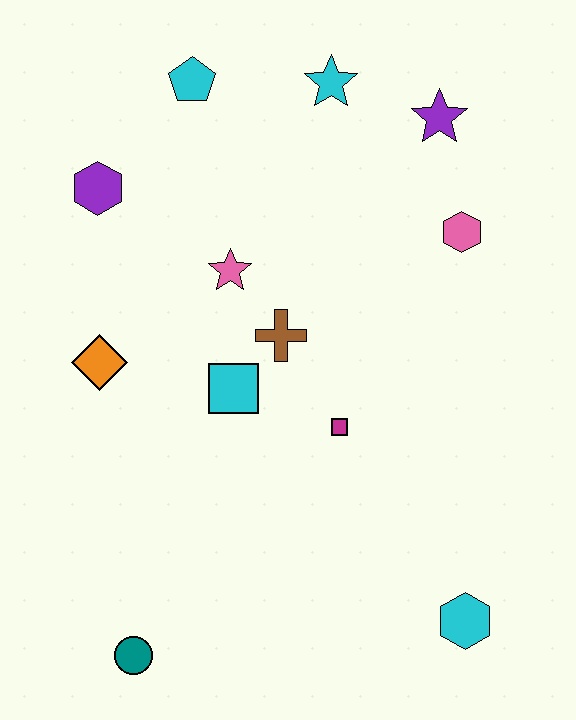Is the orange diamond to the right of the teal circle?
No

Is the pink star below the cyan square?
No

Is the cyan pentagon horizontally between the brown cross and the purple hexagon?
Yes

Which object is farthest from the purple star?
The teal circle is farthest from the purple star.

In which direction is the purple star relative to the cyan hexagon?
The purple star is above the cyan hexagon.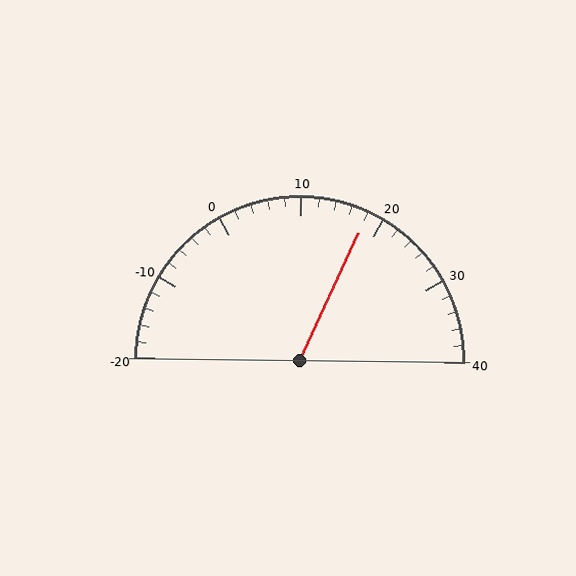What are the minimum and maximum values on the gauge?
The gauge ranges from -20 to 40.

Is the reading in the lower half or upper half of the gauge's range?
The reading is in the upper half of the range (-20 to 40).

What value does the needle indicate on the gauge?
The needle indicates approximately 18.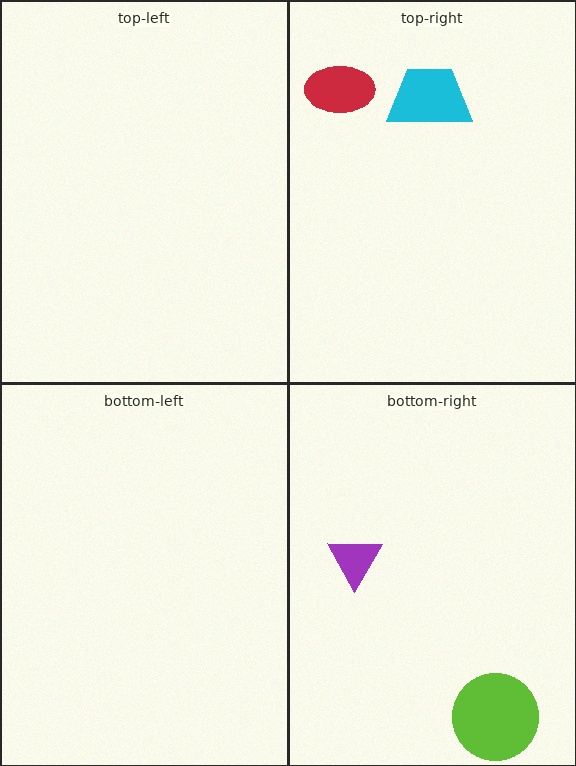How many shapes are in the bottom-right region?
2.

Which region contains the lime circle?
The bottom-right region.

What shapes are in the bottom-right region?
The lime circle, the purple triangle.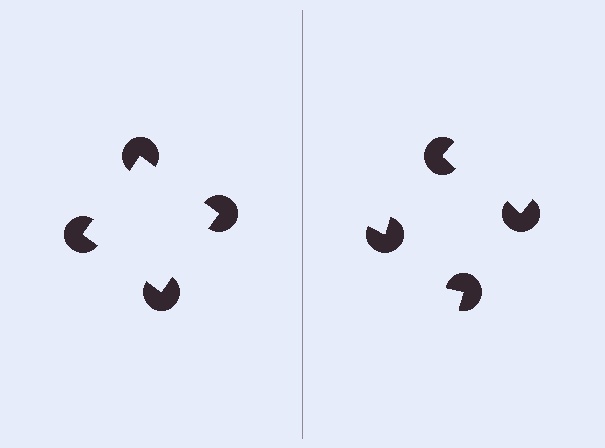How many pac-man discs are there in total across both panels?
8 — 4 on each side.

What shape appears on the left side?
An illusory square.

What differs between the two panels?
The pac-man discs are positioned identically on both sides; only the wedge orientations differ. On the left they align to a square; on the right they are misaligned.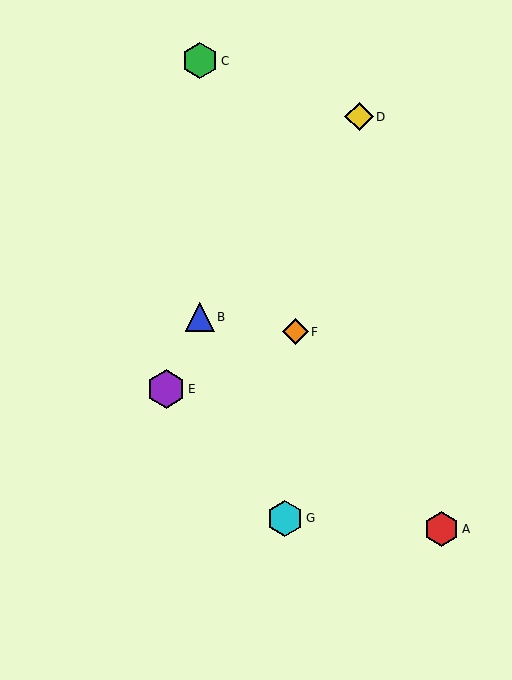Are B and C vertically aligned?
Yes, both are at x≈200.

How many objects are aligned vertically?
2 objects (B, C) are aligned vertically.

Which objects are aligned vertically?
Objects B, C are aligned vertically.